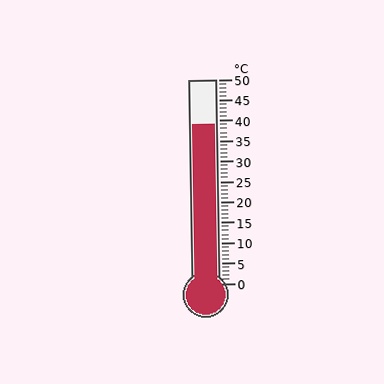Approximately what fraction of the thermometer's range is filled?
The thermometer is filled to approximately 80% of its range.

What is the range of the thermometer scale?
The thermometer scale ranges from 0°C to 50°C.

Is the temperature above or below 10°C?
The temperature is above 10°C.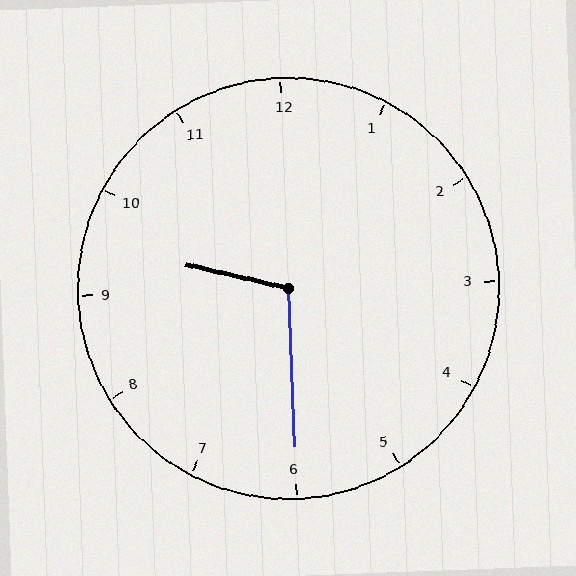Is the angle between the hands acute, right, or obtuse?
It is obtuse.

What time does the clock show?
9:30.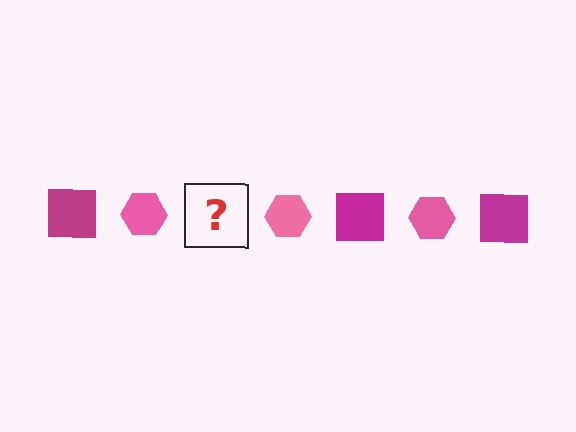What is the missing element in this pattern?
The missing element is a magenta square.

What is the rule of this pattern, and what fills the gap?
The rule is that the pattern alternates between magenta square and pink hexagon. The gap should be filled with a magenta square.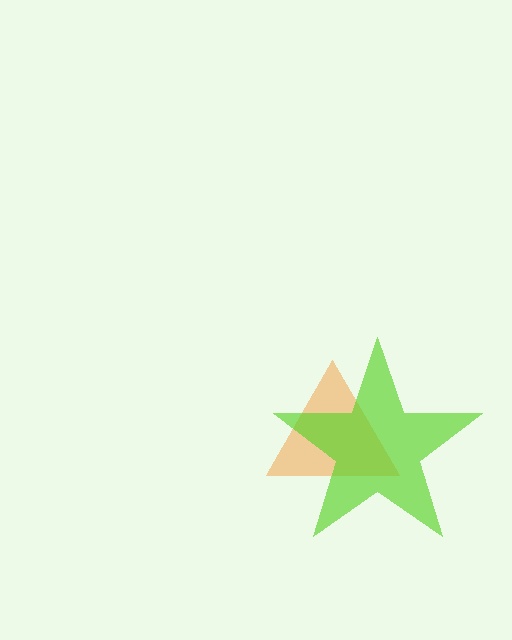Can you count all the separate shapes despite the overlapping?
Yes, there are 2 separate shapes.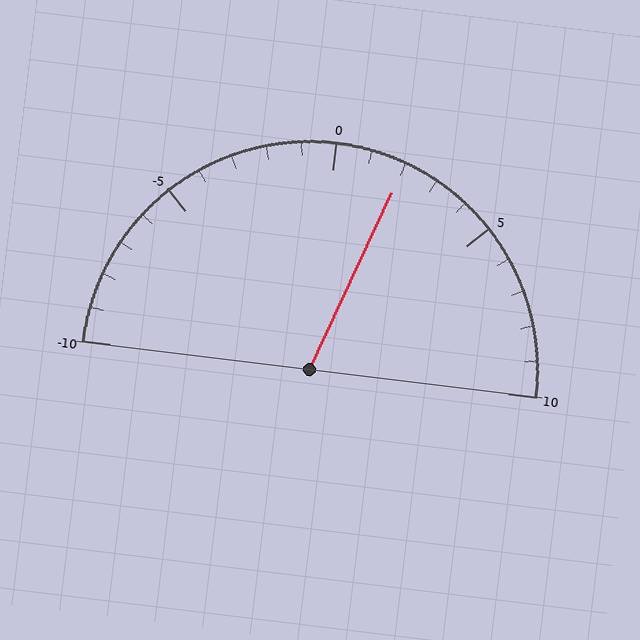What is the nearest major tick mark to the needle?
The nearest major tick mark is 0.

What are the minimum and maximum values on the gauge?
The gauge ranges from -10 to 10.